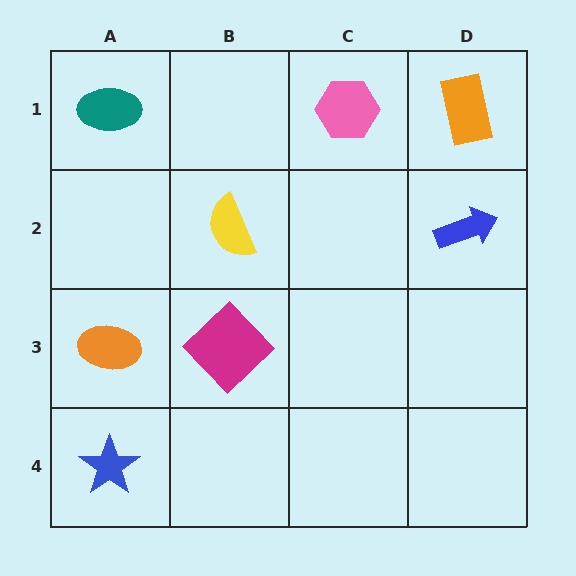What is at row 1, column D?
An orange rectangle.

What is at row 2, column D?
A blue arrow.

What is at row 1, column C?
A pink hexagon.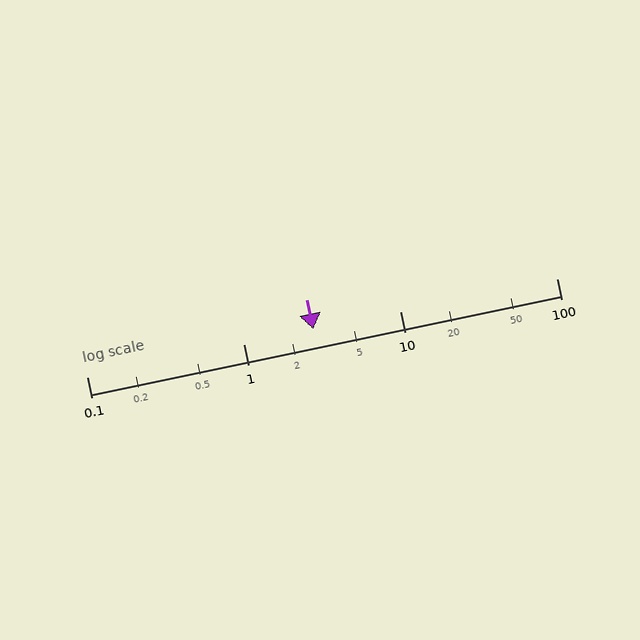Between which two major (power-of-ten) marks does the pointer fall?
The pointer is between 1 and 10.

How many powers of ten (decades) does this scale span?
The scale spans 3 decades, from 0.1 to 100.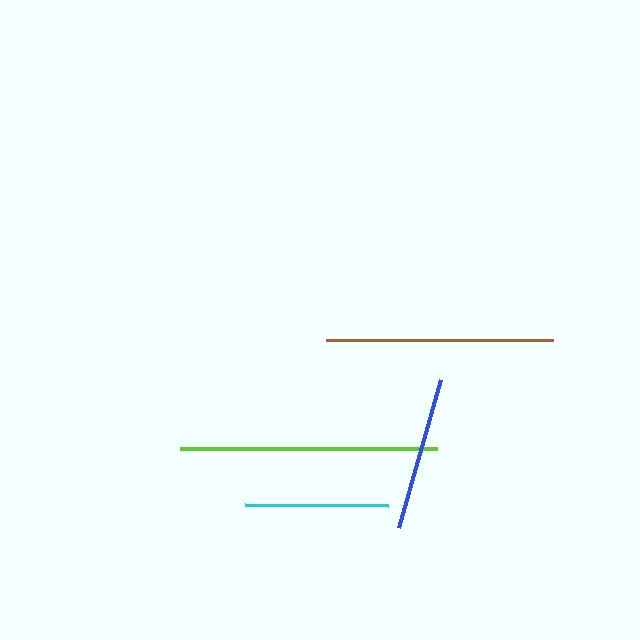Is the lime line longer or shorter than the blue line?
The lime line is longer than the blue line.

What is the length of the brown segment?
The brown segment is approximately 227 pixels long.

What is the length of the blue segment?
The blue segment is approximately 153 pixels long.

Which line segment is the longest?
The lime line is the longest at approximately 257 pixels.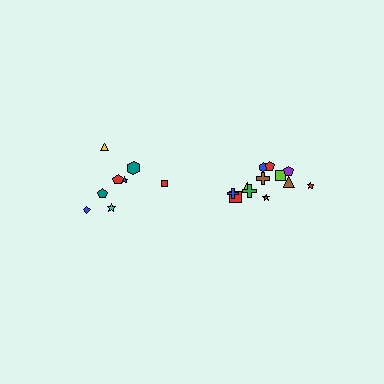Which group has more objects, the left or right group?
The right group.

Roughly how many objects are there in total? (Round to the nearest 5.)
Roughly 20 objects in total.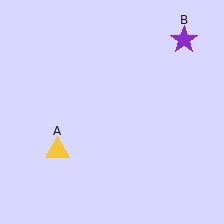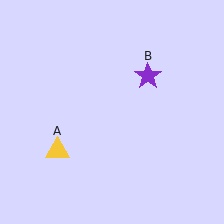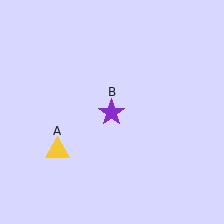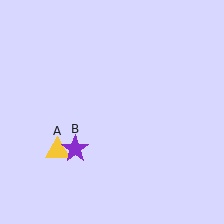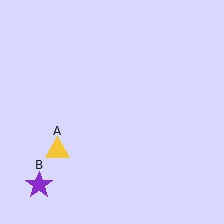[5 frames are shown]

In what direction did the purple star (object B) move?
The purple star (object B) moved down and to the left.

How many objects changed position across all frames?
1 object changed position: purple star (object B).